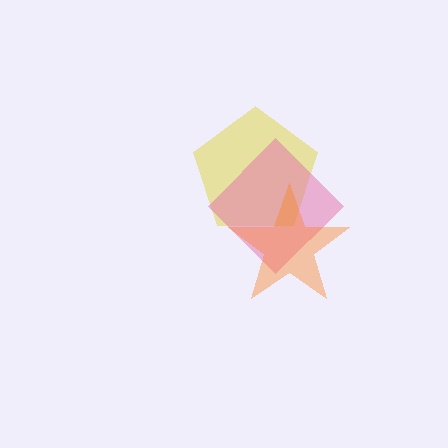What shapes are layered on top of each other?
The layered shapes are: a yellow pentagon, a pink diamond, an orange star.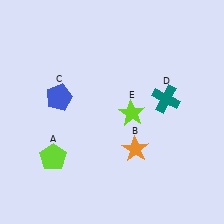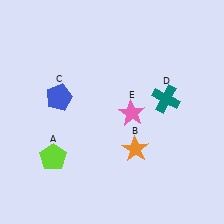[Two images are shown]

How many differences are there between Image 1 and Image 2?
There is 1 difference between the two images.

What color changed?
The star (E) changed from lime in Image 1 to pink in Image 2.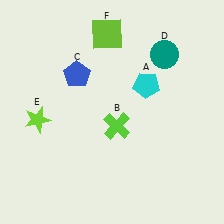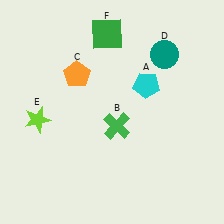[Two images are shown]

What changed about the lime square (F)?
In Image 1, F is lime. In Image 2, it changed to green.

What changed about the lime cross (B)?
In Image 1, B is lime. In Image 2, it changed to green.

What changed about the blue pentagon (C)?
In Image 1, C is blue. In Image 2, it changed to orange.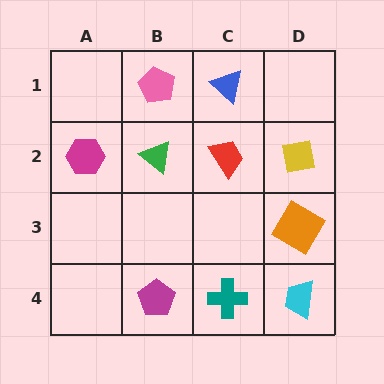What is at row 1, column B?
A pink pentagon.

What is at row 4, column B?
A magenta pentagon.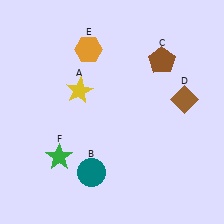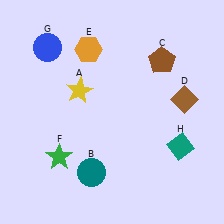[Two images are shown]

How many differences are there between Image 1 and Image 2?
There are 2 differences between the two images.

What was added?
A blue circle (G), a teal diamond (H) were added in Image 2.